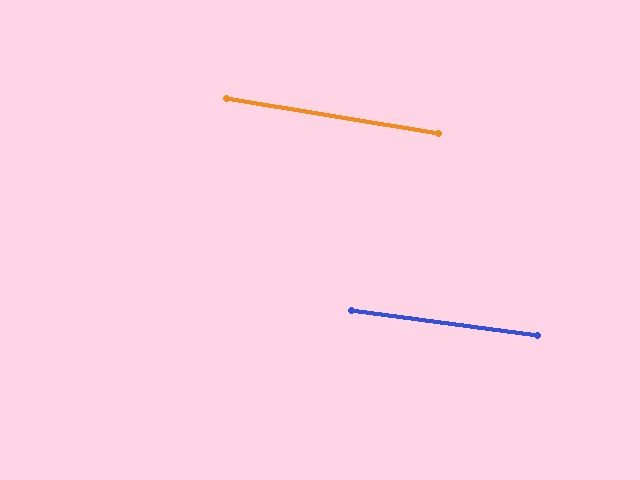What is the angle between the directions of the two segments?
Approximately 2 degrees.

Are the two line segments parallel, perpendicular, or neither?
Parallel — their directions differ by only 1.7°.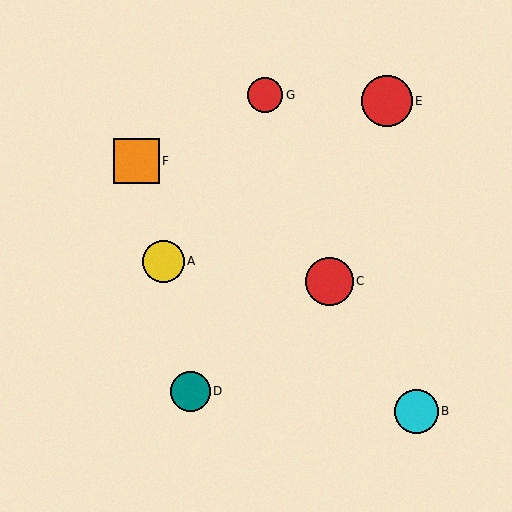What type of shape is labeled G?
Shape G is a red circle.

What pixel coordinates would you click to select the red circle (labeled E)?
Click at (387, 101) to select the red circle E.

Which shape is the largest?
The red circle (labeled E) is the largest.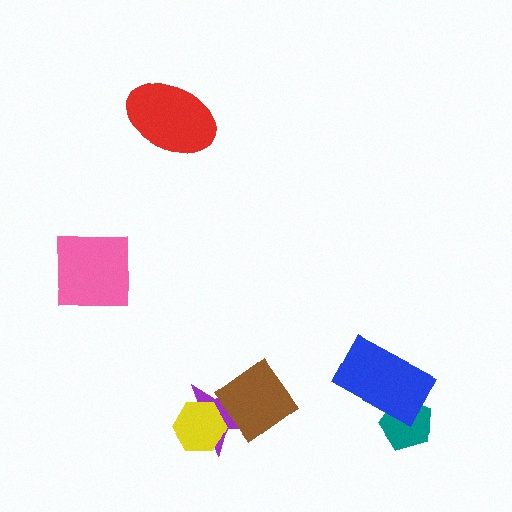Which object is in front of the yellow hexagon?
The brown diamond is in front of the yellow hexagon.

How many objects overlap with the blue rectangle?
1 object overlaps with the blue rectangle.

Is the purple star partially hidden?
Yes, it is partially covered by another shape.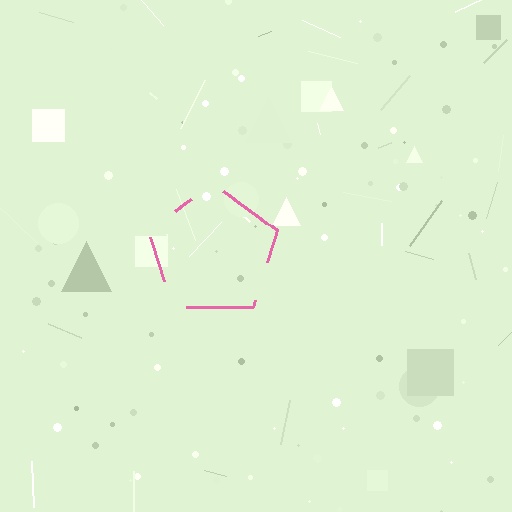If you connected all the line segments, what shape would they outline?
They would outline a pentagon.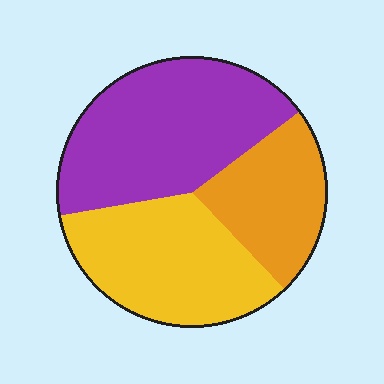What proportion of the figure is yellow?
Yellow takes up between a third and a half of the figure.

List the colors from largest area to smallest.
From largest to smallest: purple, yellow, orange.